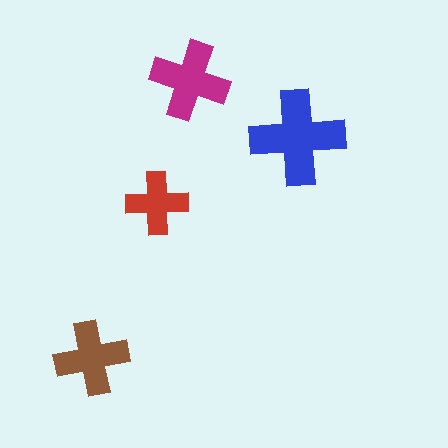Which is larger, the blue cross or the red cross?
The blue one.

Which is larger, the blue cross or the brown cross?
The blue one.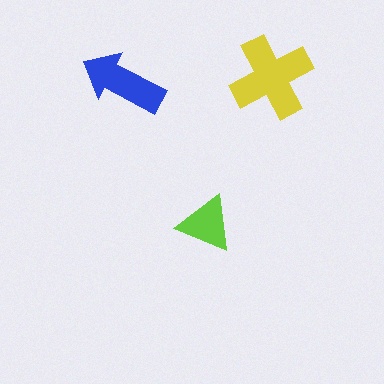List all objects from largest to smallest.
The yellow cross, the blue arrow, the lime triangle.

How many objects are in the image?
There are 3 objects in the image.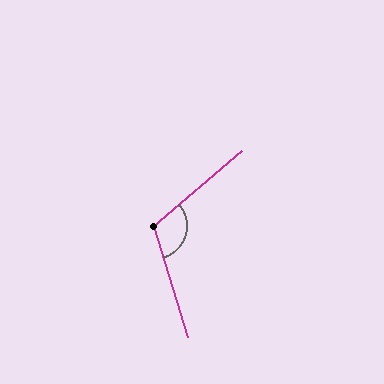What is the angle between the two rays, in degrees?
Approximately 113 degrees.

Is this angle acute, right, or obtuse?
It is obtuse.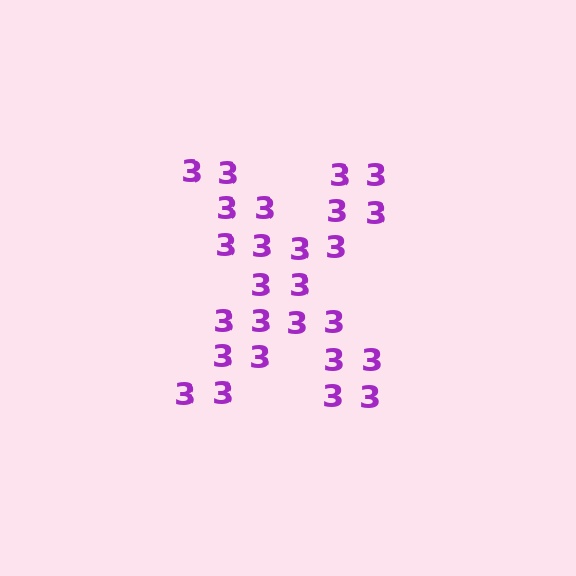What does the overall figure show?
The overall figure shows the letter X.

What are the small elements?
The small elements are digit 3's.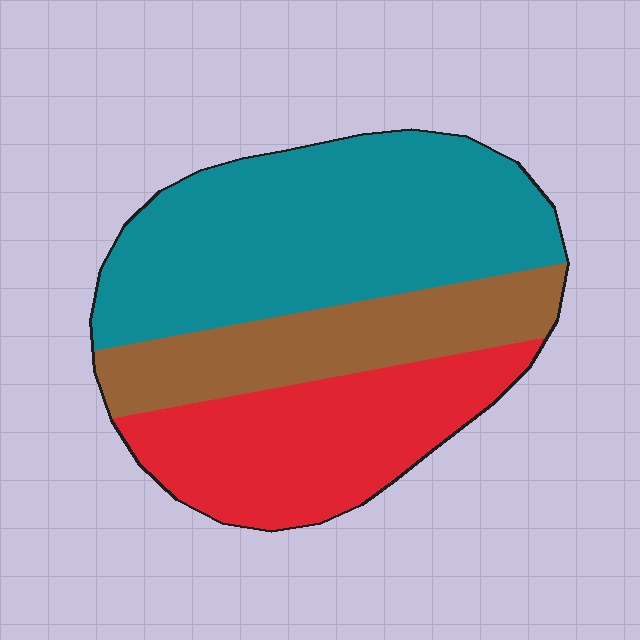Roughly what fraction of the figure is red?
Red covers 30% of the figure.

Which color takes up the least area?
Brown, at roughly 25%.